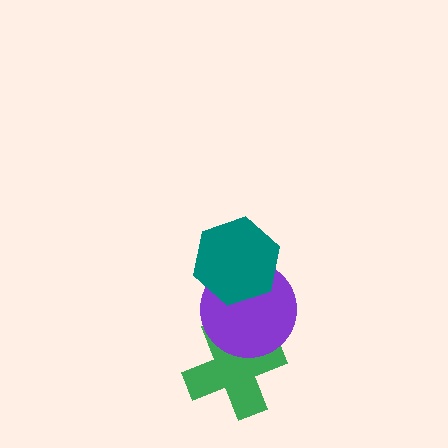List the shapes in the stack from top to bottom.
From top to bottom: the teal hexagon, the purple circle, the green cross.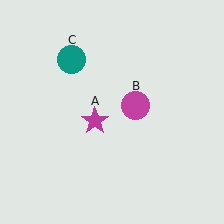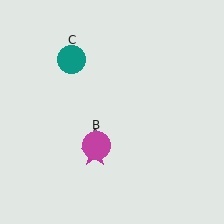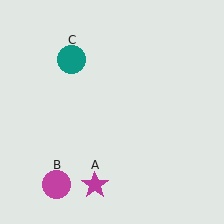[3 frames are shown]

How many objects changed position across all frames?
2 objects changed position: magenta star (object A), magenta circle (object B).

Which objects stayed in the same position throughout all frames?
Teal circle (object C) remained stationary.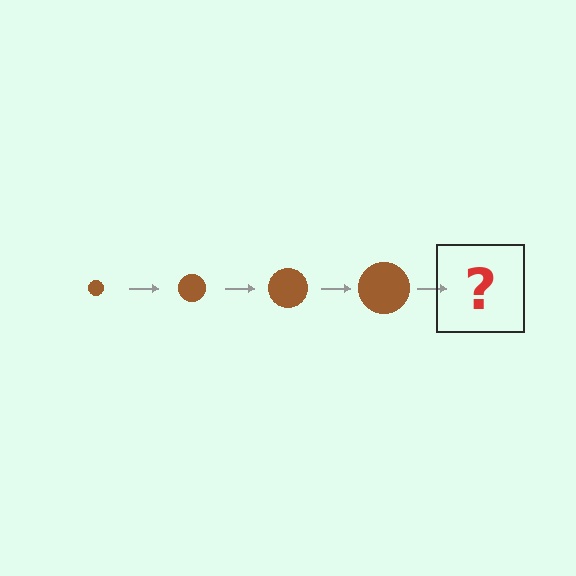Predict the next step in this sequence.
The next step is a brown circle, larger than the previous one.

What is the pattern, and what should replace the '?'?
The pattern is that the circle gets progressively larger each step. The '?' should be a brown circle, larger than the previous one.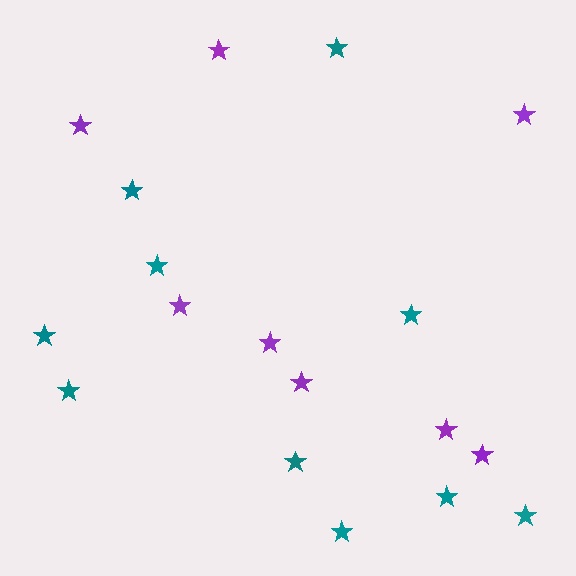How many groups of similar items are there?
There are 2 groups: one group of purple stars (8) and one group of teal stars (10).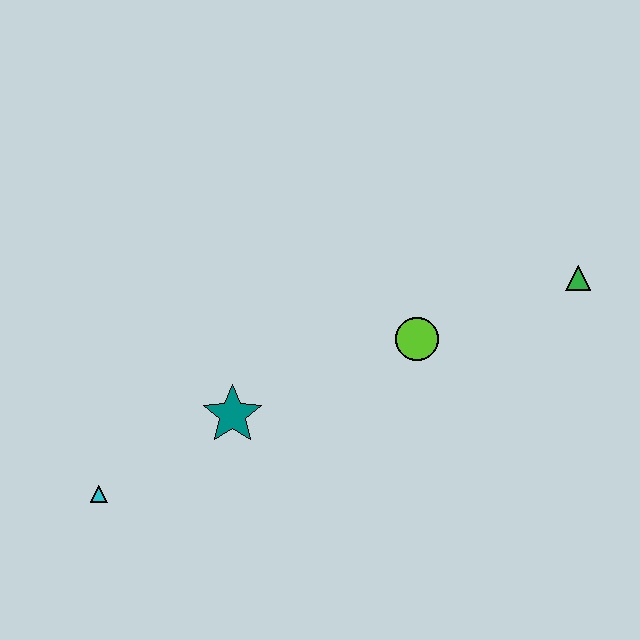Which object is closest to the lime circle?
The green triangle is closest to the lime circle.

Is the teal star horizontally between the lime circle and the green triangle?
No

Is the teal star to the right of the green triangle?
No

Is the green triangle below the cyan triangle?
No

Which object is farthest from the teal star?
The green triangle is farthest from the teal star.